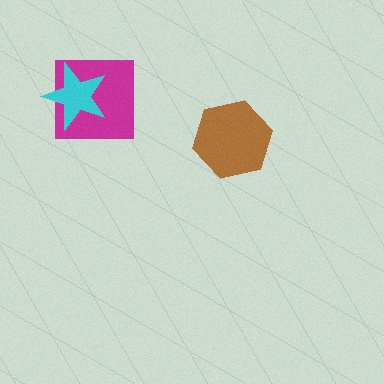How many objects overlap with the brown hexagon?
0 objects overlap with the brown hexagon.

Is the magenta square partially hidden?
Yes, it is partially covered by another shape.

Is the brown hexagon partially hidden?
No, no other shape covers it.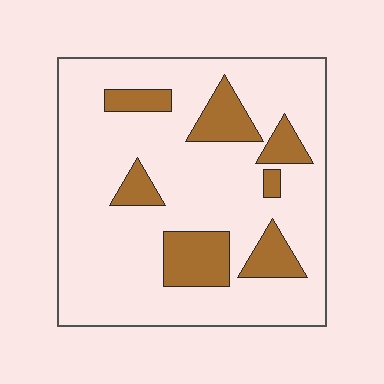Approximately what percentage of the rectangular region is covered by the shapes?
Approximately 20%.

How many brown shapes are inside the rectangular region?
7.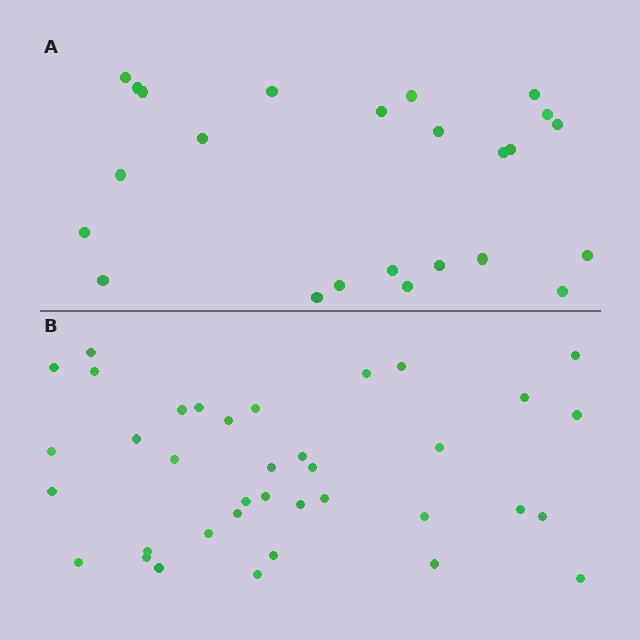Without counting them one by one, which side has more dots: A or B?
Region B (the bottom region) has more dots.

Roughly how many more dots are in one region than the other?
Region B has approximately 15 more dots than region A.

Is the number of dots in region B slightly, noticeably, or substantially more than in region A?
Region B has substantially more. The ratio is roughly 1.5 to 1.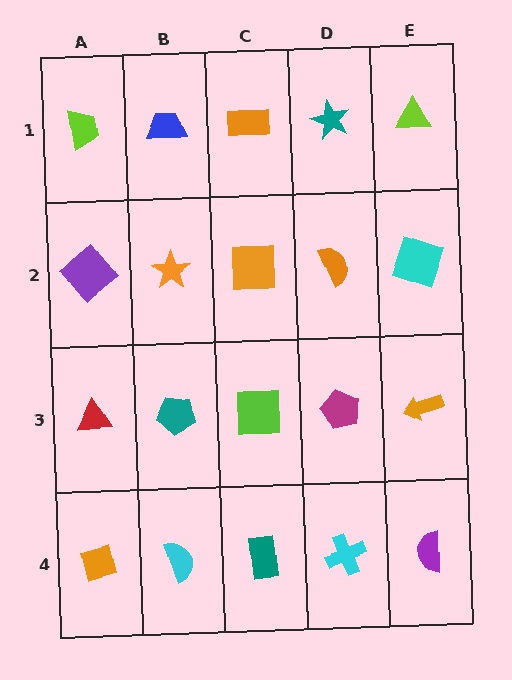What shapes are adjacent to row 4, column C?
A lime square (row 3, column C), a cyan semicircle (row 4, column B), a cyan cross (row 4, column D).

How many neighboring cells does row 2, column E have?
3.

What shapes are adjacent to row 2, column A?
A lime trapezoid (row 1, column A), a red triangle (row 3, column A), an orange star (row 2, column B).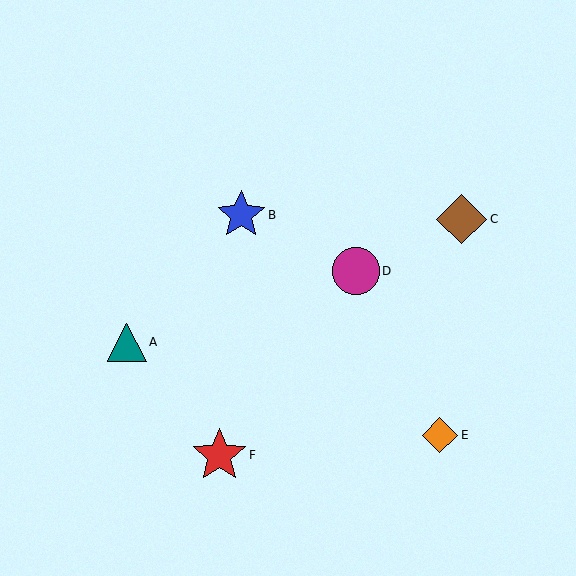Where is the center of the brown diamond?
The center of the brown diamond is at (462, 219).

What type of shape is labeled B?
Shape B is a blue star.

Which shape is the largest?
The red star (labeled F) is the largest.